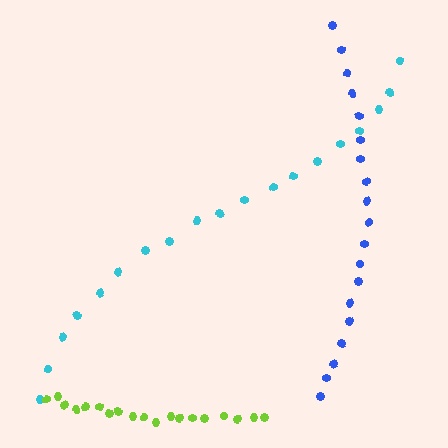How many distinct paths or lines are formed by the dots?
There are 3 distinct paths.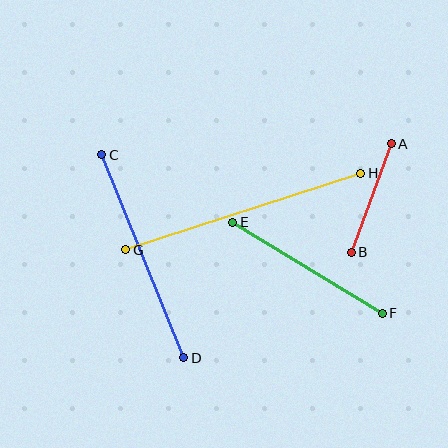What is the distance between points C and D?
The distance is approximately 219 pixels.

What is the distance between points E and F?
The distance is approximately 175 pixels.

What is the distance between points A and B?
The distance is approximately 116 pixels.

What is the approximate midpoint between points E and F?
The midpoint is at approximately (308, 268) pixels.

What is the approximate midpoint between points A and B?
The midpoint is at approximately (371, 198) pixels.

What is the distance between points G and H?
The distance is approximately 247 pixels.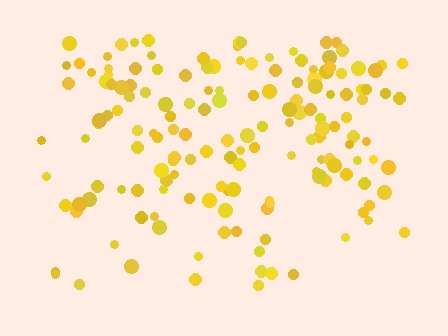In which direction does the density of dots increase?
From bottom to top, with the top side densest.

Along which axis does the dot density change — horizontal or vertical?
Vertical.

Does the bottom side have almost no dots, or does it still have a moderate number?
Still a moderate number, just noticeably fewer than the top.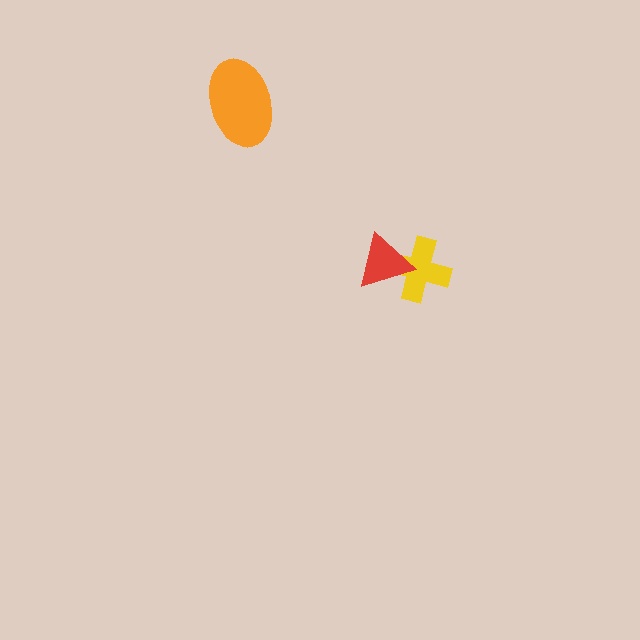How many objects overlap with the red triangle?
1 object overlaps with the red triangle.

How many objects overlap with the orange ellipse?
0 objects overlap with the orange ellipse.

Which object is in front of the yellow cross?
The red triangle is in front of the yellow cross.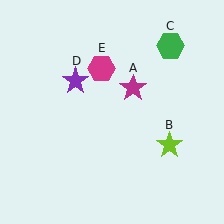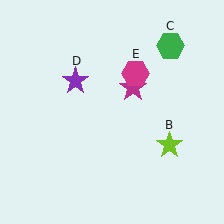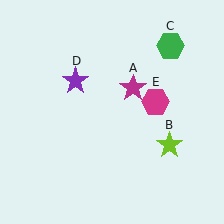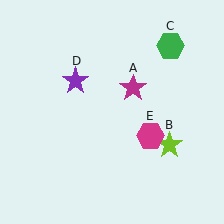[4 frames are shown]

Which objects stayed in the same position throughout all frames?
Magenta star (object A) and lime star (object B) and green hexagon (object C) and purple star (object D) remained stationary.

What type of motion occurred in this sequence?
The magenta hexagon (object E) rotated clockwise around the center of the scene.